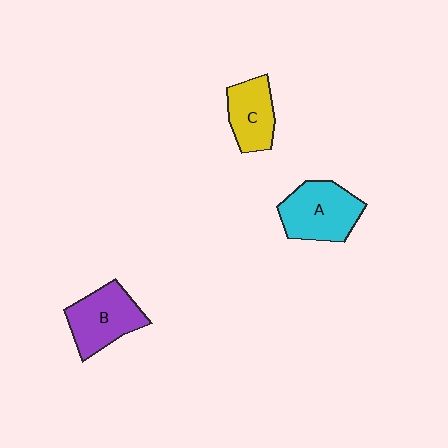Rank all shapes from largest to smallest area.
From largest to smallest: A (cyan), B (purple), C (yellow).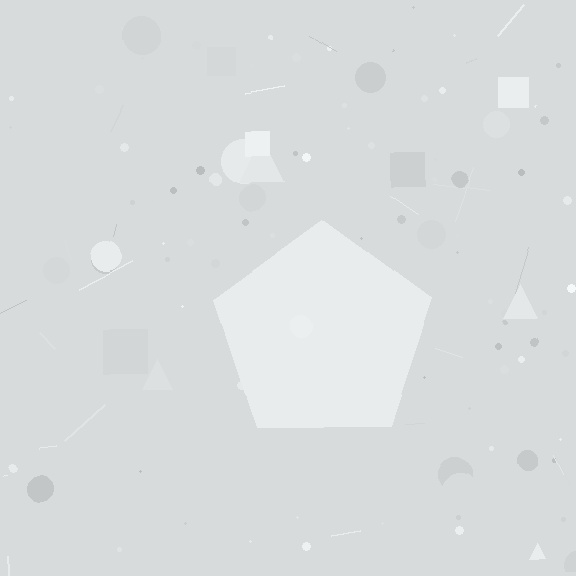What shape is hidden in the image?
A pentagon is hidden in the image.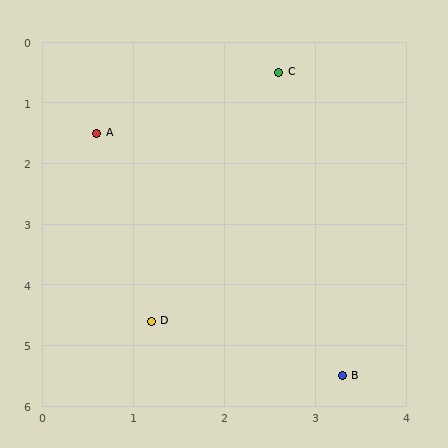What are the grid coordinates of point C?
Point C is at approximately (2.6, 0.5).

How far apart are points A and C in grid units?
Points A and C are about 2.2 grid units apart.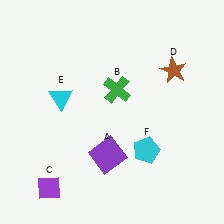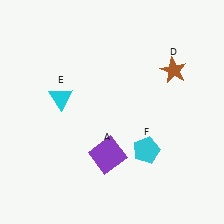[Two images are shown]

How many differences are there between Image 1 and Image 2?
There are 2 differences between the two images.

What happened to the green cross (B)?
The green cross (B) was removed in Image 2. It was in the top-right area of Image 1.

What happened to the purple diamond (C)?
The purple diamond (C) was removed in Image 2. It was in the bottom-left area of Image 1.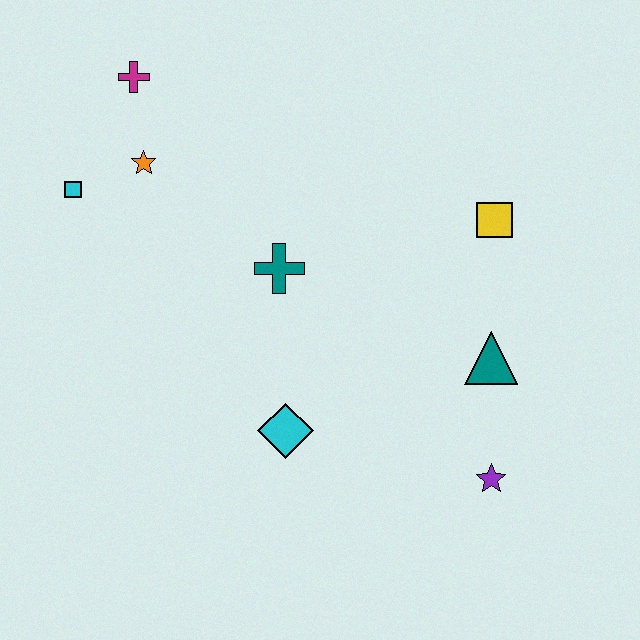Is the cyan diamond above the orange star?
No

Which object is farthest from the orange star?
The purple star is farthest from the orange star.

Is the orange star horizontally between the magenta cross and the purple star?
Yes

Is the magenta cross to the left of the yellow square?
Yes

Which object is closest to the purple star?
The teal triangle is closest to the purple star.